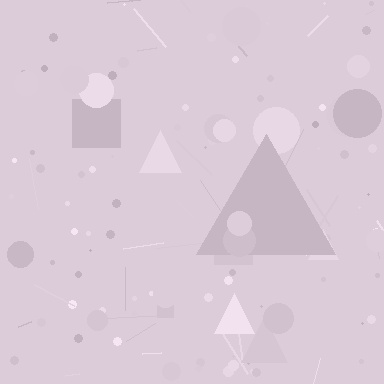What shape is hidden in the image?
A triangle is hidden in the image.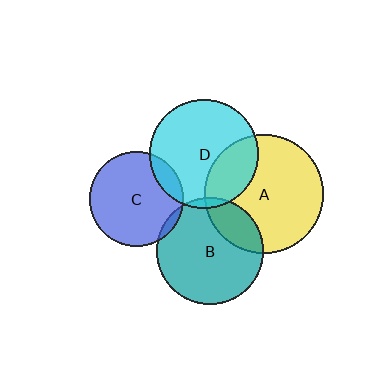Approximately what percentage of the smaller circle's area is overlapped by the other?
Approximately 20%.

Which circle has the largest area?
Circle A (yellow).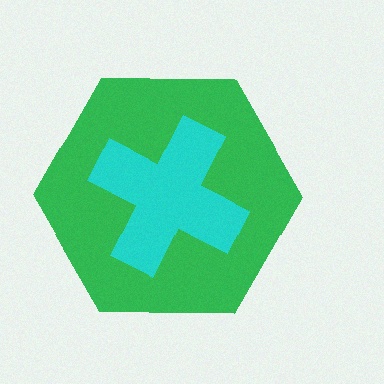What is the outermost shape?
The green hexagon.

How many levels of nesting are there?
2.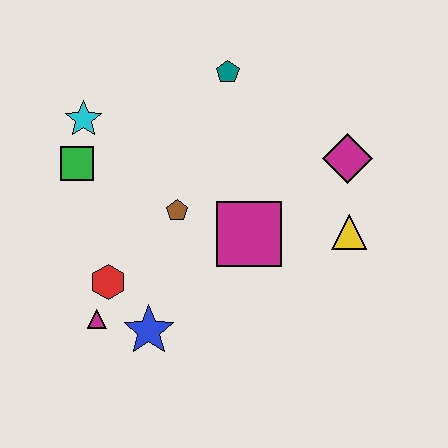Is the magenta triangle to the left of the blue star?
Yes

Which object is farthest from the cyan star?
The yellow triangle is farthest from the cyan star.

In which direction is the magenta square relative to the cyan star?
The magenta square is to the right of the cyan star.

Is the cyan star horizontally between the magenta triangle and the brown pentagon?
No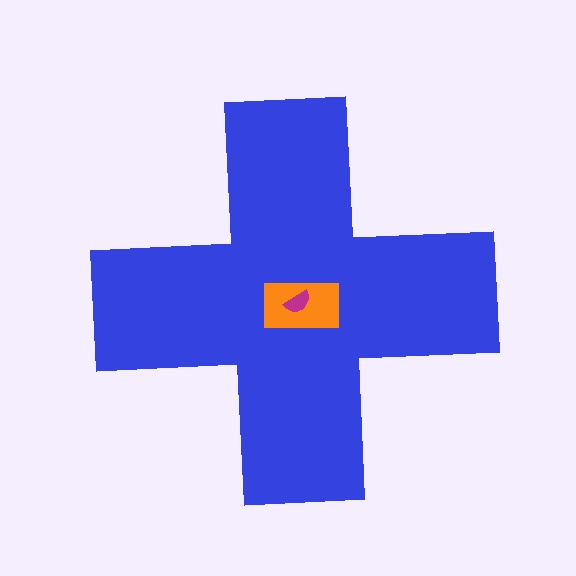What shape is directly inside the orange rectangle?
The magenta semicircle.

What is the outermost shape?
The blue cross.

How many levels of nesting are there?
3.